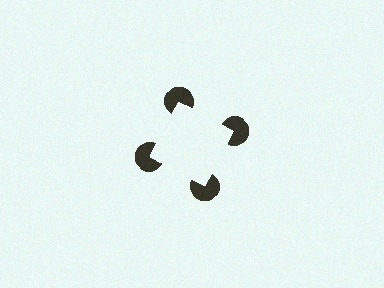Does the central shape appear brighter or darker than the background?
It typically appears slightly brighter than the background, even though no actual brightness change is drawn.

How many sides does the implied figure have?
4 sides.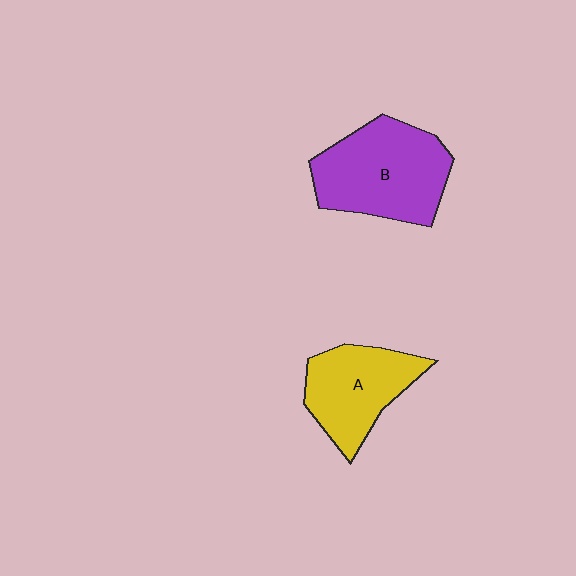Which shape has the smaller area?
Shape A (yellow).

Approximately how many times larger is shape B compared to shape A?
Approximately 1.3 times.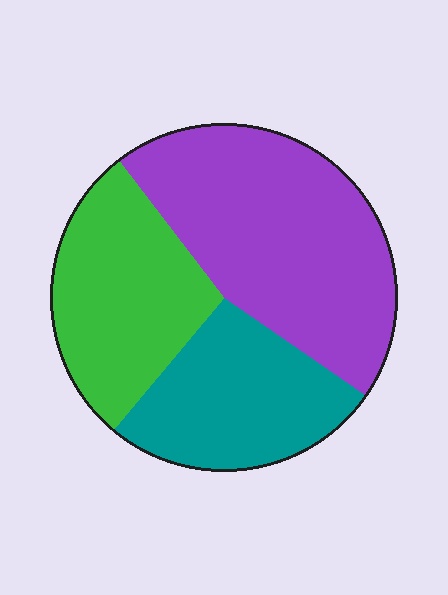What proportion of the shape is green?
Green covers around 30% of the shape.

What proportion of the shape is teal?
Teal covers roughly 25% of the shape.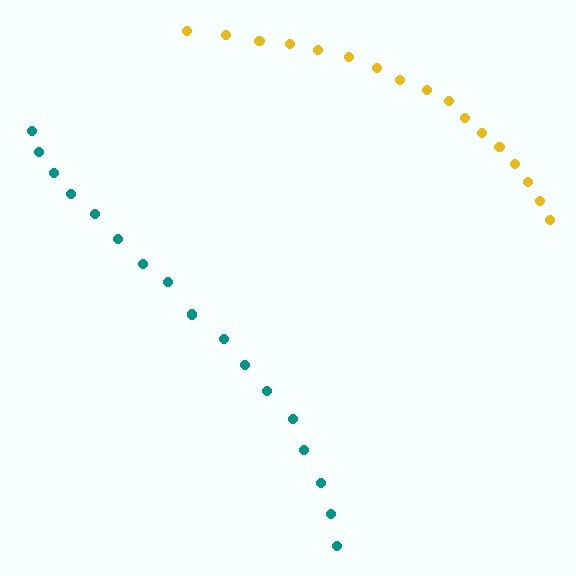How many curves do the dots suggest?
There are 2 distinct paths.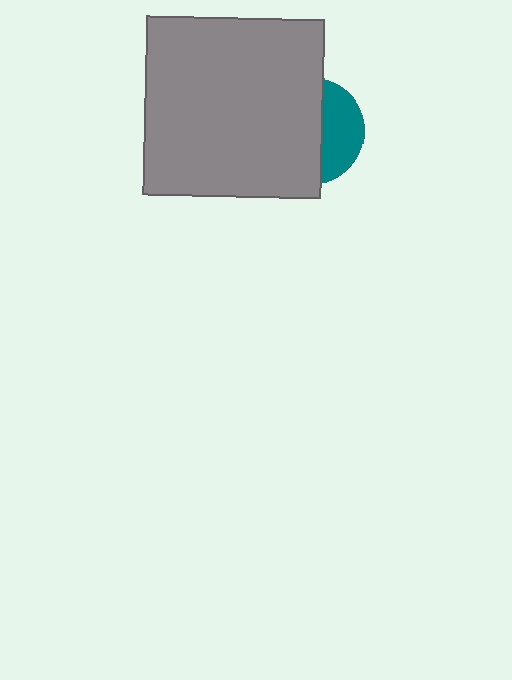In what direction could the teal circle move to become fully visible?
The teal circle could move right. That would shift it out from behind the gray square entirely.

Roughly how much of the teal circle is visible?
A small part of it is visible (roughly 37%).